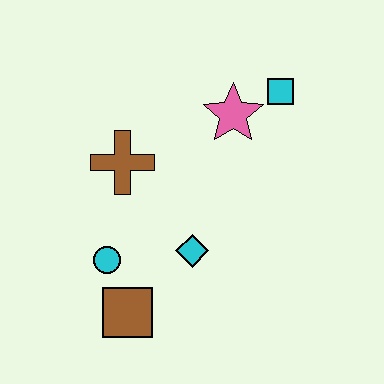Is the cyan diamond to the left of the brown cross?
No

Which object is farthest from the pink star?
The brown square is farthest from the pink star.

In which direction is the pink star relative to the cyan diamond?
The pink star is above the cyan diamond.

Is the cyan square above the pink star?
Yes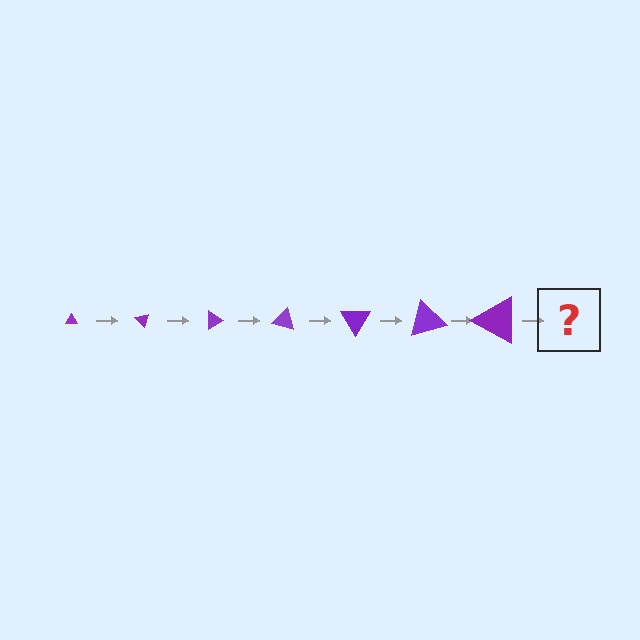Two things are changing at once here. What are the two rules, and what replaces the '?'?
The two rules are that the triangle grows larger each step and it rotates 45 degrees each step. The '?' should be a triangle, larger than the previous one and rotated 315 degrees from the start.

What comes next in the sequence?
The next element should be a triangle, larger than the previous one and rotated 315 degrees from the start.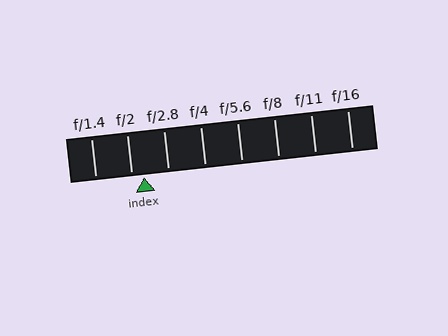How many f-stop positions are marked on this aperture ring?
There are 8 f-stop positions marked.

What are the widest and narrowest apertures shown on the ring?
The widest aperture shown is f/1.4 and the narrowest is f/16.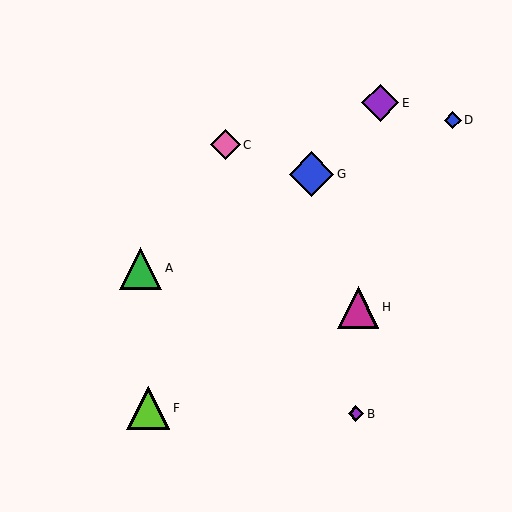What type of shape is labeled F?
Shape F is a lime triangle.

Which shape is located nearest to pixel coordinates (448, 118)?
The blue diamond (labeled D) at (453, 120) is nearest to that location.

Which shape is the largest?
The blue diamond (labeled G) is the largest.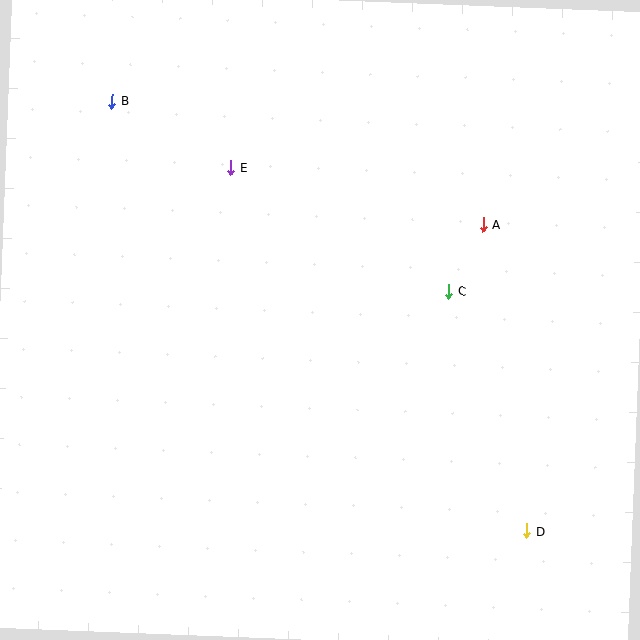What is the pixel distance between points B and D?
The distance between B and D is 597 pixels.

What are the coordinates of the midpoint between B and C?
The midpoint between B and C is at (281, 196).